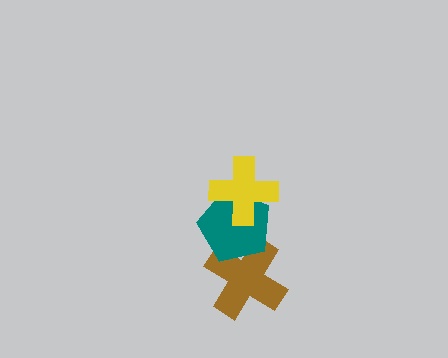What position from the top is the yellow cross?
The yellow cross is 1st from the top.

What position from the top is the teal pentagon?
The teal pentagon is 2nd from the top.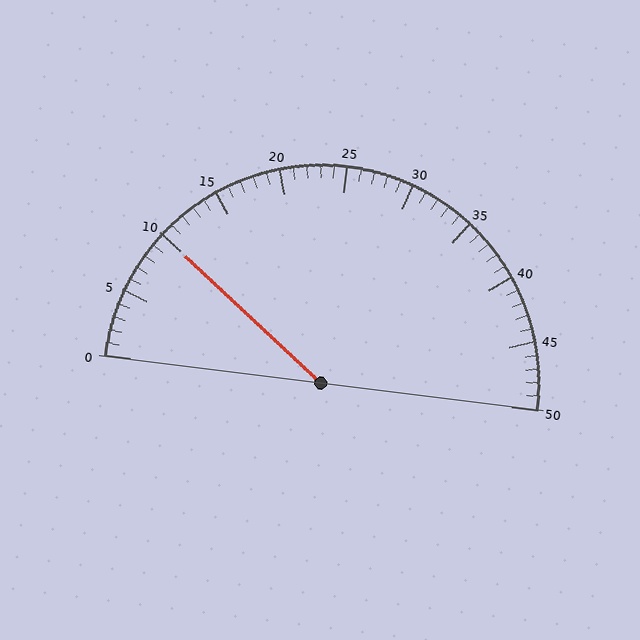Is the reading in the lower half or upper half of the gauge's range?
The reading is in the lower half of the range (0 to 50).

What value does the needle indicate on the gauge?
The needle indicates approximately 10.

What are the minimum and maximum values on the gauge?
The gauge ranges from 0 to 50.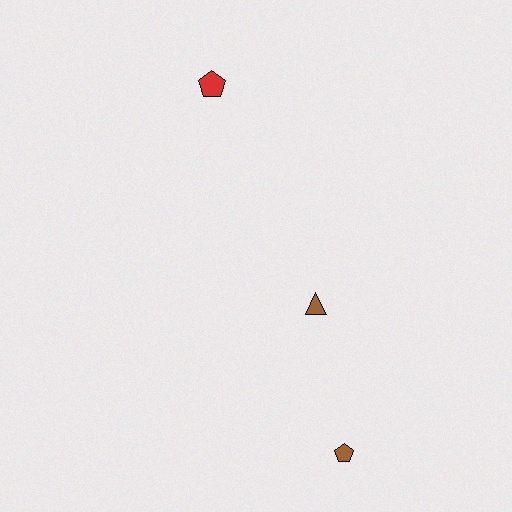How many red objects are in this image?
There is 1 red object.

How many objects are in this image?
There are 3 objects.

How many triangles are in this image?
There is 1 triangle.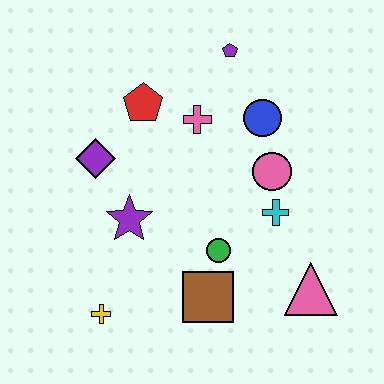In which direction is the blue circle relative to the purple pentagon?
The blue circle is below the purple pentagon.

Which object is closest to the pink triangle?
The cyan cross is closest to the pink triangle.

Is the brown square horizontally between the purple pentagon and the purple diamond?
Yes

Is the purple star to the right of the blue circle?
No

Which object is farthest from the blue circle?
The yellow cross is farthest from the blue circle.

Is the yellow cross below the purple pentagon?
Yes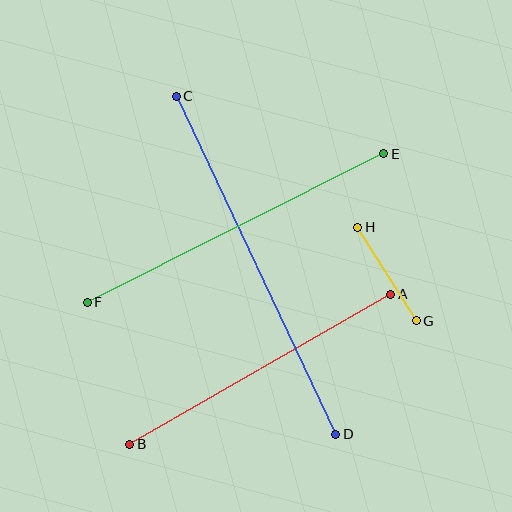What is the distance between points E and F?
The distance is approximately 332 pixels.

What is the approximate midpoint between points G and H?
The midpoint is at approximately (387, 274) pixels.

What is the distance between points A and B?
The distance is approximately 301 pixels.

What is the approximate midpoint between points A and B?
The midpoint is at approximately (260, 369) pixels.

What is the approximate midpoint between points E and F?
The midpoint is at approximately (235, 228) pixels.